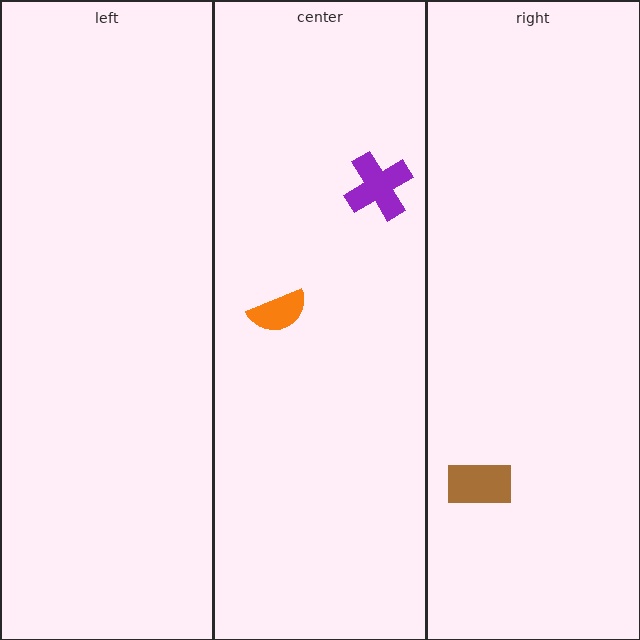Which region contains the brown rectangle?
The right region.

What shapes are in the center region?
The purple cross, the orange semicircle.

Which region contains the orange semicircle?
The center region.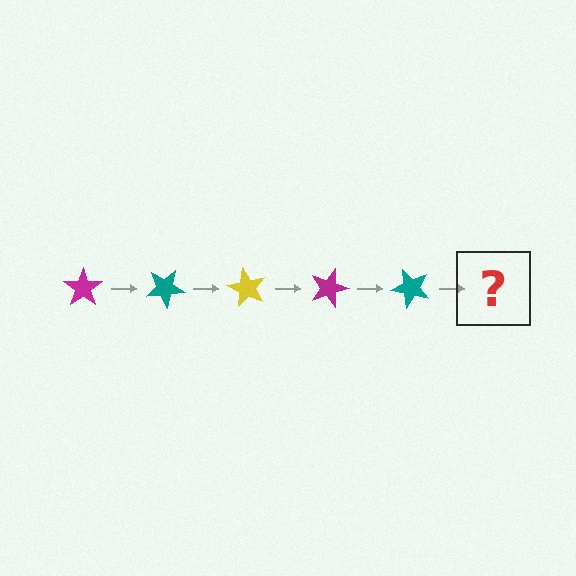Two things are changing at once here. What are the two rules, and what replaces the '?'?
The two rules are that it rotates 30 degrees each step and the color cycles through magenta, teal, and yellow. The '?' should be a yellow star, rotated 150 degrees from the start.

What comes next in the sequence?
The next element should be a yellow star, rotated 150 degrees from the start.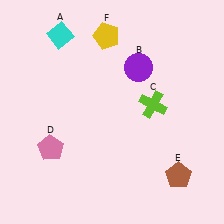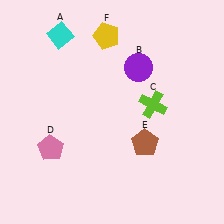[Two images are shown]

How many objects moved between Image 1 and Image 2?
1 object moved between the two images.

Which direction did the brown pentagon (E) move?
The brown pentagon (E) moved left.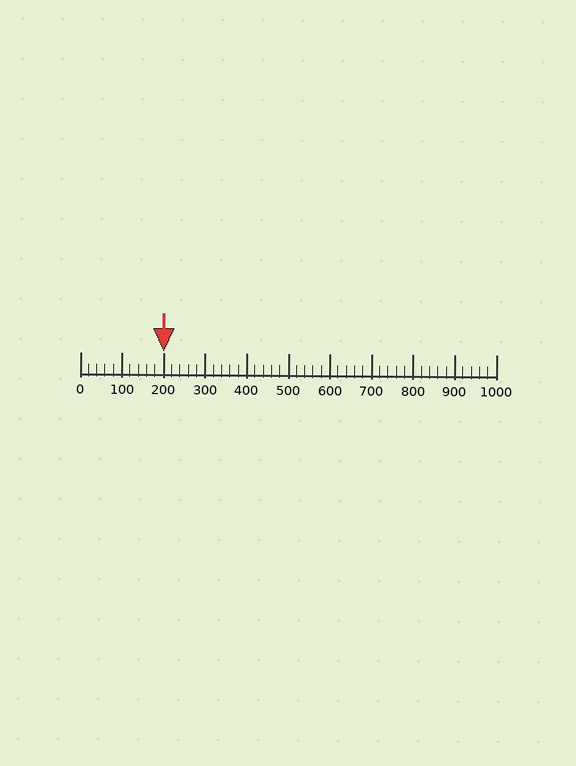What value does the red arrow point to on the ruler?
The red arrow points to approximately 200.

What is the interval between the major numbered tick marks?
The major tick marks are spaced 100 units apart.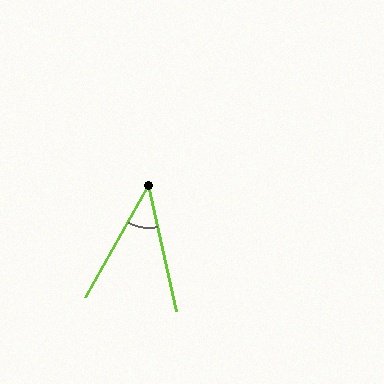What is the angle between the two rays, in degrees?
Approximately 42 degrees.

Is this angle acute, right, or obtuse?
It is acute.